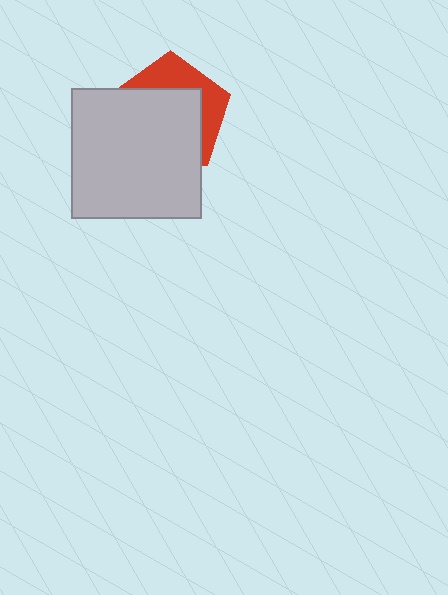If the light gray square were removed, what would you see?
You would see the complete red pentagon.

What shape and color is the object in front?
The object in front is a light gray square.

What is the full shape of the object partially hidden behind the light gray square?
The partially hidden object is a red pentagon.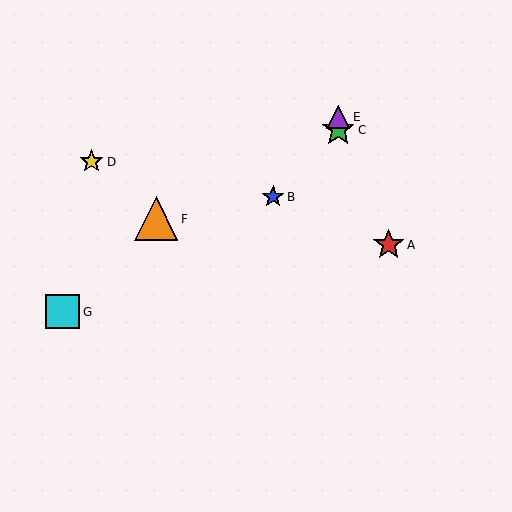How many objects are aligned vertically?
2 objects (C, E) are aligned vertically.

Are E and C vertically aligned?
Yes, both are at x≈338.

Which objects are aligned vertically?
Objects C, E are aligned vertically.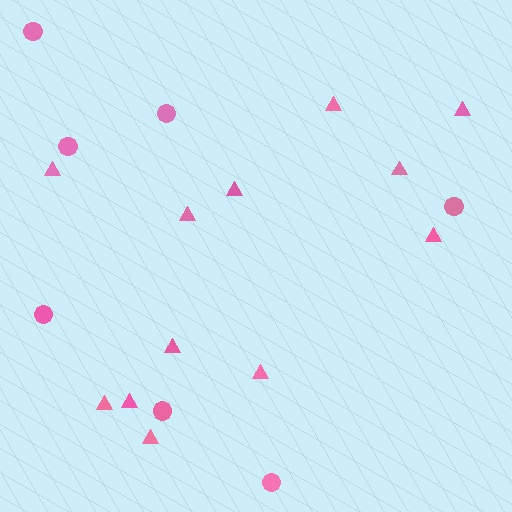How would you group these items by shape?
There are 2 groups: one group of triangles (12) and one group of circles (7).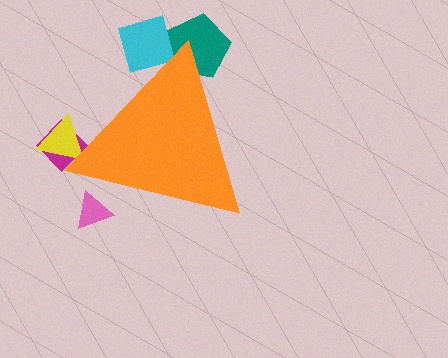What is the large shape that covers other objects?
An orange triangle.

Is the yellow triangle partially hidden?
Yes, the yellow triangle is partially hidden behind the orange triangle.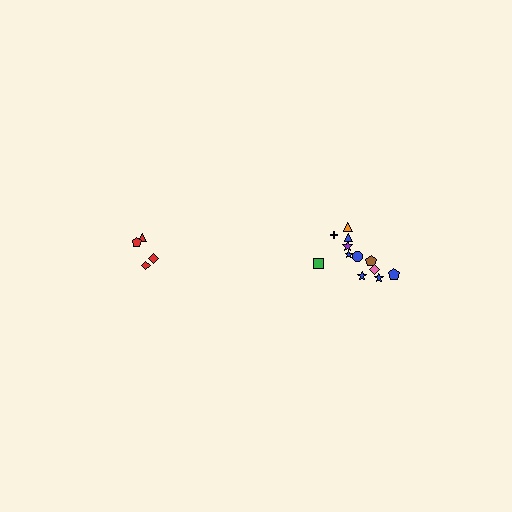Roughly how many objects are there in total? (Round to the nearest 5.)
Roughly 15 objects in total.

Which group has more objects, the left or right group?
The right group.